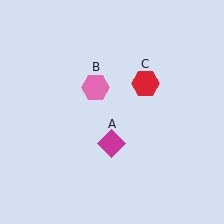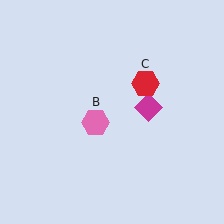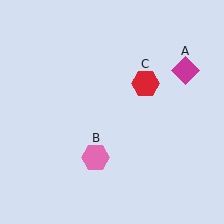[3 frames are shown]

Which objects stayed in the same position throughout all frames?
Red hexagon (object C) remained stationary.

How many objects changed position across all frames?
2 objects changed position: magenta diamond (object A), pink hexagon (object B).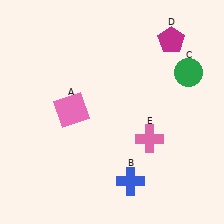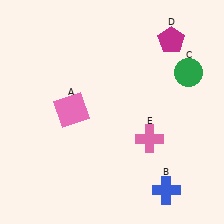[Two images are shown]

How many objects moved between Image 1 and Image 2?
1 object moved between the two images.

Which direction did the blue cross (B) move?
The blue cross (B) moved right.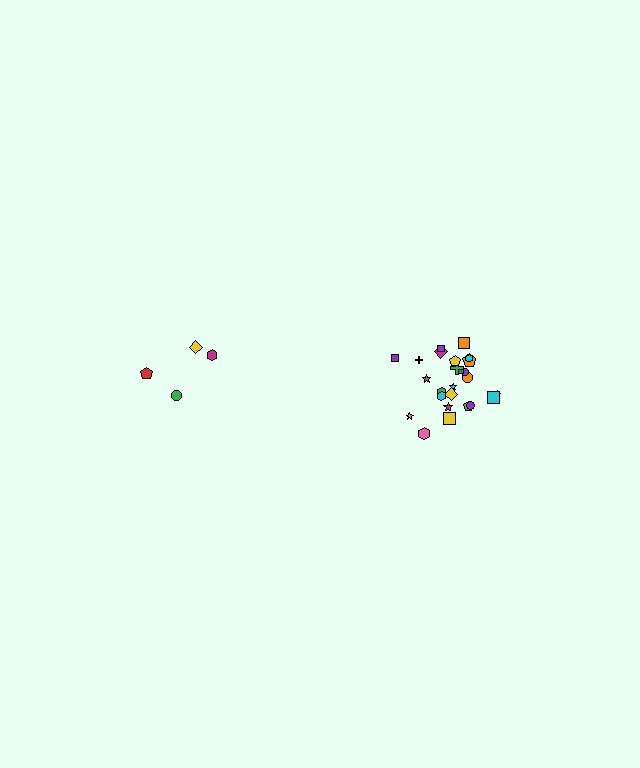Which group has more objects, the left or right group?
The right group.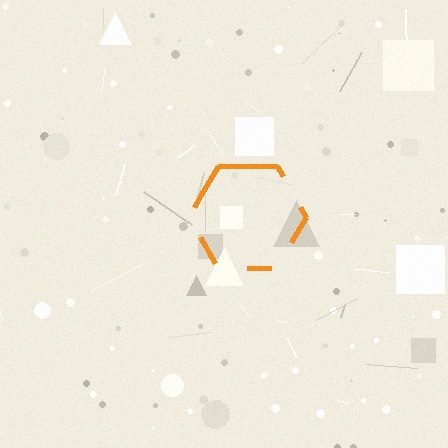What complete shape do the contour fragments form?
The contour fragments form a hexagon.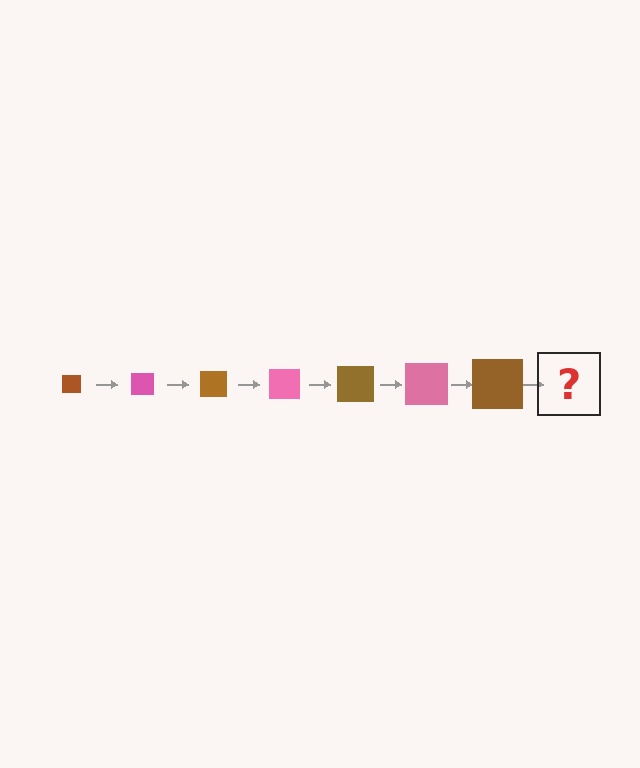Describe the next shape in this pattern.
It should be a pink square, larger than the previous one.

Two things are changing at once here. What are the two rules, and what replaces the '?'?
The two rules are that the square grows larger each step and the color cycles through brown and pink. The '?' should be a pink square, larger than the previous one.